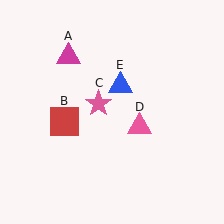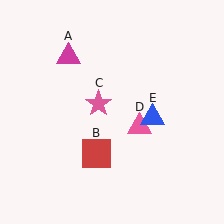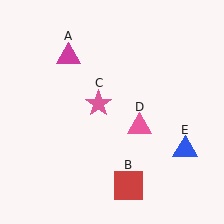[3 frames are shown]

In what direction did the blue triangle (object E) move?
The blue triangle (object E) moved down and to the right.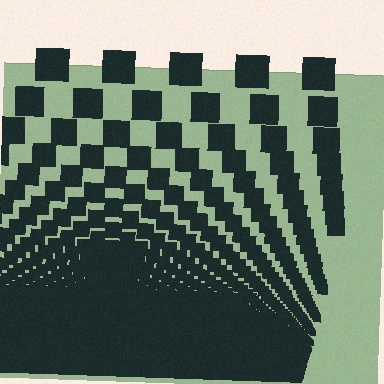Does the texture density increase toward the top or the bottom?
Density increases toward the bottom.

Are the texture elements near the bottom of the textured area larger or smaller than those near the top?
Smaller. The gradient is inverted — elements near the bottom are smaller and denser.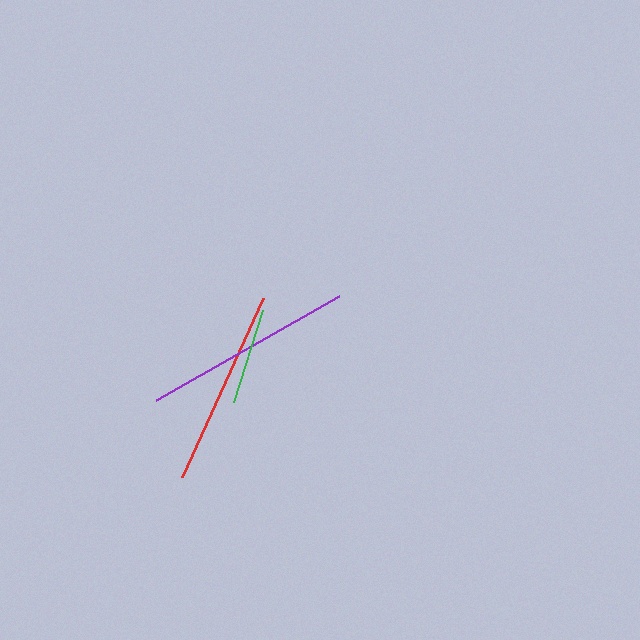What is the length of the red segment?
The red segment is approximately 197 pixels long.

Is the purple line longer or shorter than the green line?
The purple line is longer than the green line.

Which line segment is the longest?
The purple line is the longest at approximately 211 pixels.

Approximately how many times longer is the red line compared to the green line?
The red line is approximately 2.0 times the length of the green line.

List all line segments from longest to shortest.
From longest to shortest: purple, red, green.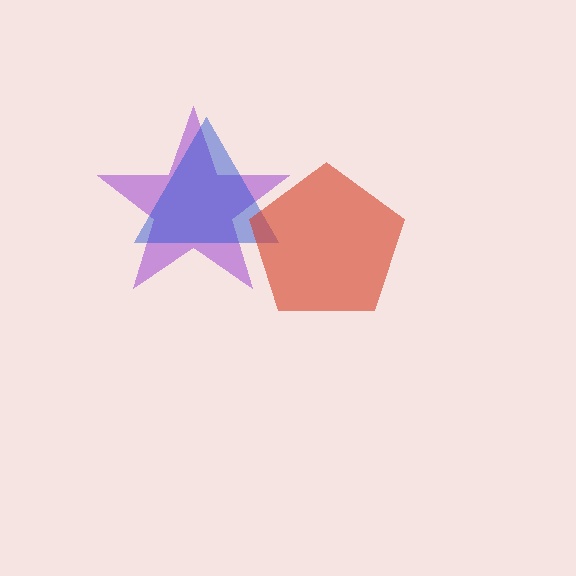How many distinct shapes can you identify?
There are 3 distinct shapes: a purple star, a blue triangle, a red pentagon.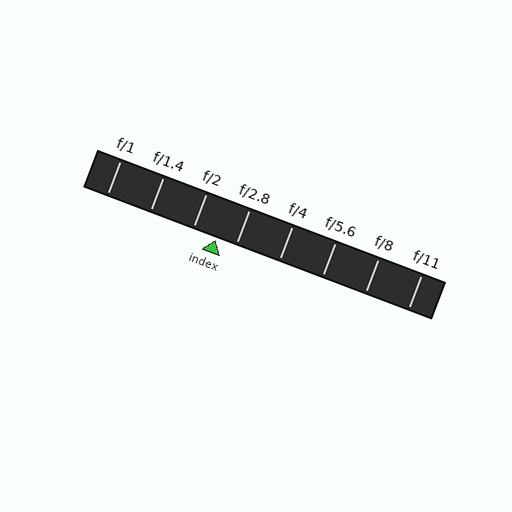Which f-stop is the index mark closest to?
The index mark is closest to f/2.8.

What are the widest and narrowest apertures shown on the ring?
The widest aperture shown is f/1 and the narrowest is f/11.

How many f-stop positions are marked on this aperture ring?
There are 8 f-stop positions marked.